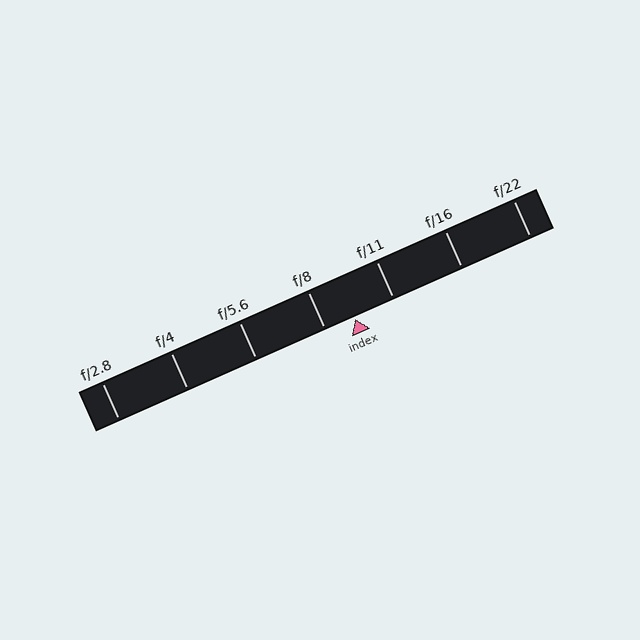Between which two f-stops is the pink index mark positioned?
The index mark is between f/8 and f/11.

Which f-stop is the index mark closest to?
The index mark is closest to f/8.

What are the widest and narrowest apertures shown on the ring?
The widest aperture shown is f/2.8 and the narrowest is f/22.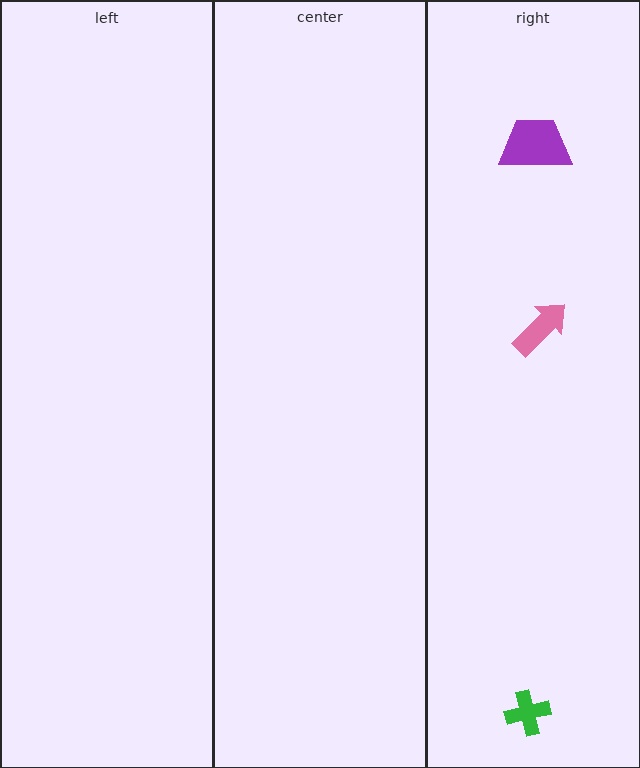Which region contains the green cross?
The right region.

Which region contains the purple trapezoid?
The right region.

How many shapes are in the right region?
3.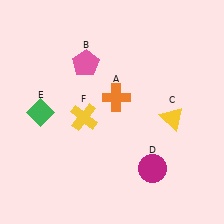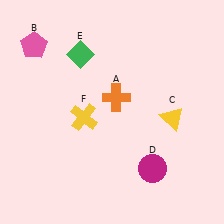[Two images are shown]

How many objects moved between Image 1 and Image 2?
2 objects moved between the two images.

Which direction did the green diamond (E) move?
The green diamond (E) moved up.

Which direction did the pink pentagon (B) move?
The pink pentagon (B) moved left.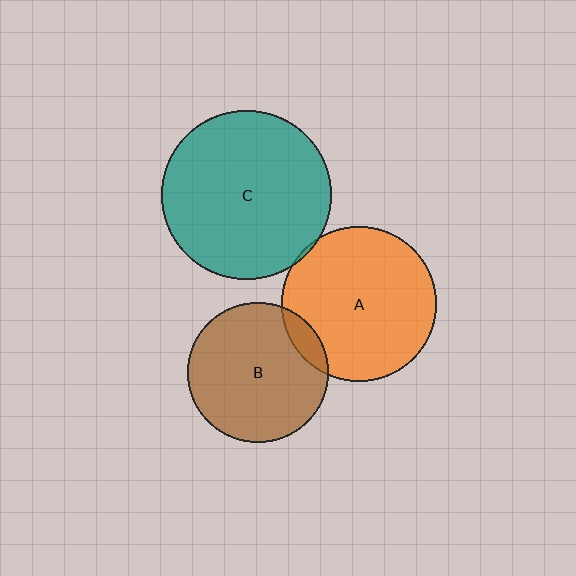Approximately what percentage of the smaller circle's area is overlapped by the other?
Approximately 10%.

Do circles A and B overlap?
Yes.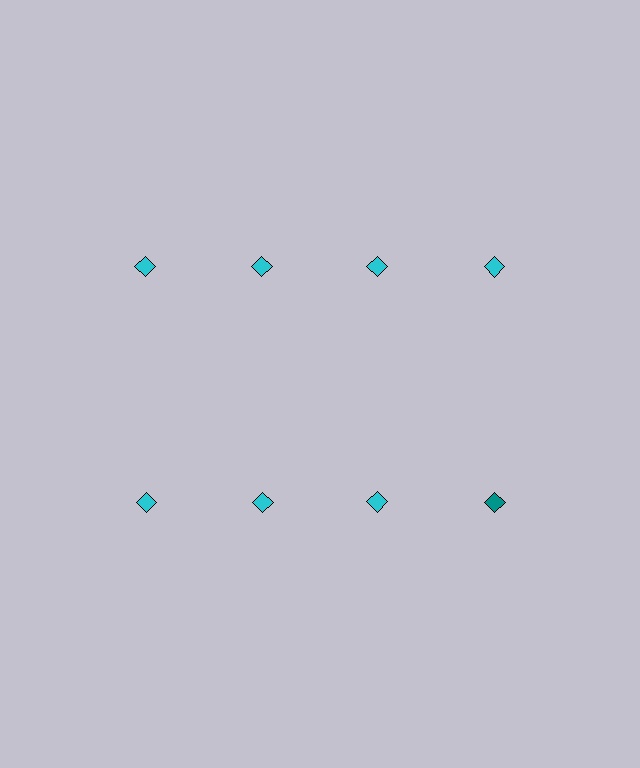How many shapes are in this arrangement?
There are 8 shapes arranged in a grid pattern.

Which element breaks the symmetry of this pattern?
The teal diamond in the second row, second from right column breaks the symmetry. All other shapes are cyan diamonds.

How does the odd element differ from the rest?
It has a different color: teal instead of cyan.